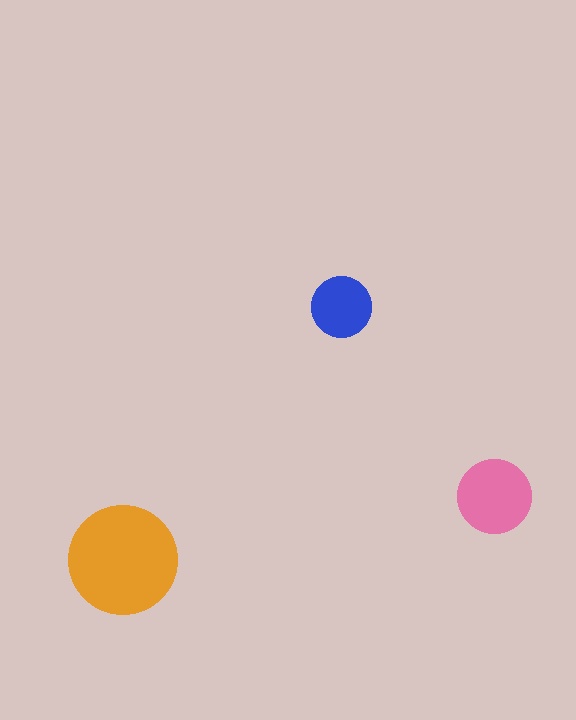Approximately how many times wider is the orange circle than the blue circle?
About 2 times wider.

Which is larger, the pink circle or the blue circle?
The pink one.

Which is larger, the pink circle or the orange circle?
The orange one.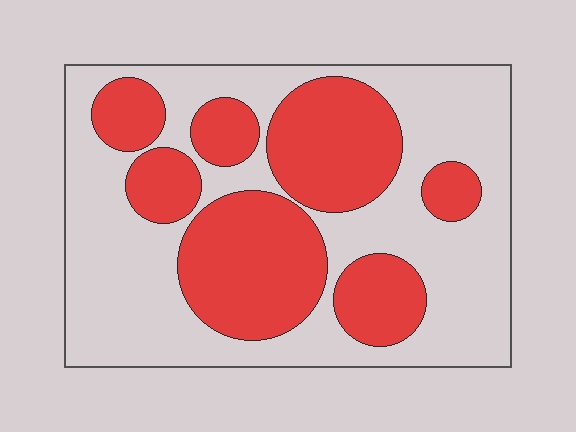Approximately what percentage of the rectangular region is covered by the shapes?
Approximately 40%.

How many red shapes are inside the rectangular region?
7.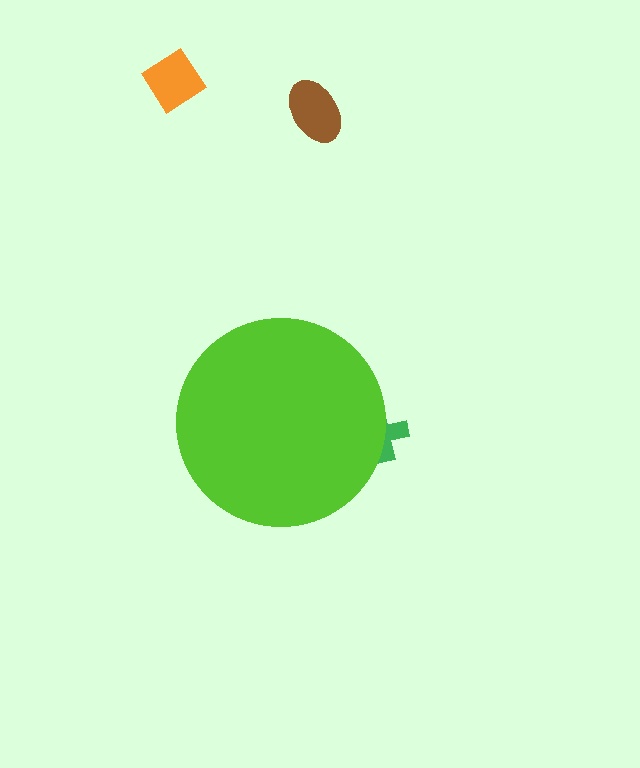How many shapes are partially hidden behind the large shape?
1 shape is partially hidden.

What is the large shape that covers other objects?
A lime circle.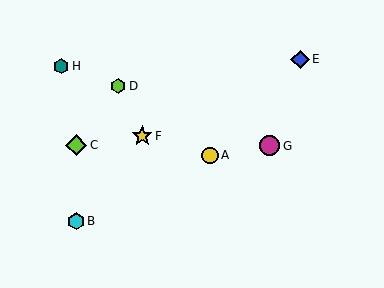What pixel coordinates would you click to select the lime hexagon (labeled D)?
Click at (118, 86) to select the lime hexagon D.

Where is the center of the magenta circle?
The center of the magenta circle is at (270, 146).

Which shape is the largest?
The lime diamond (labeled C) is the largest.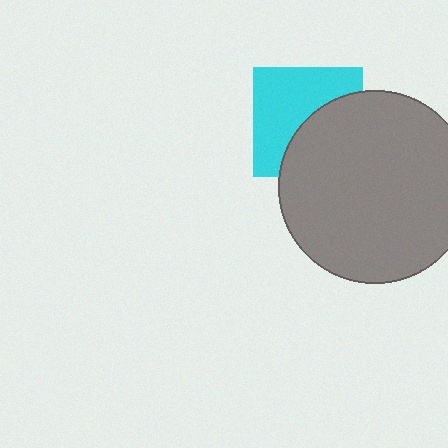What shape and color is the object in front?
The object in front is a gray circle.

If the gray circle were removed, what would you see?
You would see the complete cyan square.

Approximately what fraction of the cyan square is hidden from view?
Roughly 45% of the cyan square is hidden behind the gray circle.